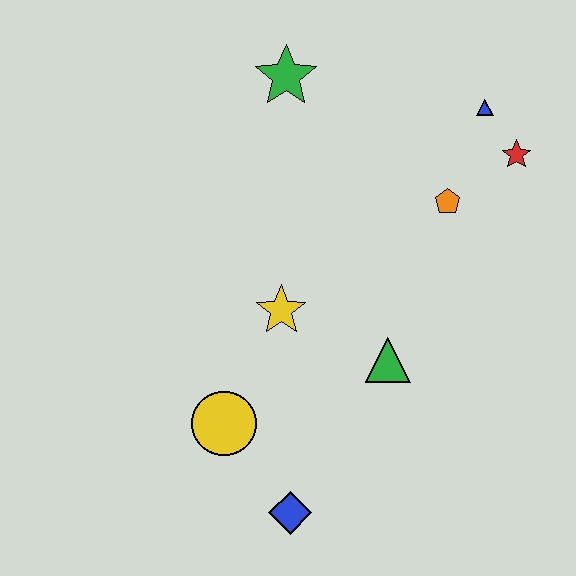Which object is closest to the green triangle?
The yellow star is closest to the green triangle.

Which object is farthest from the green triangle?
The green star is farthest from the green triangle.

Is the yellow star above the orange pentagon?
No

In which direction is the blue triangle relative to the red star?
The blue triangle is above the red star.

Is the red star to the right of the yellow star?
Yes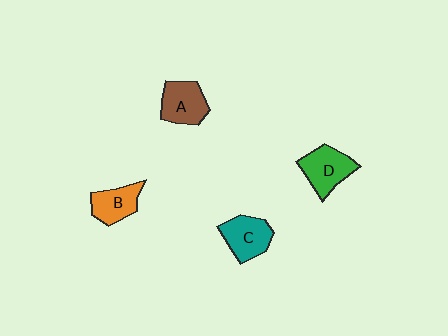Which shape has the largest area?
Shape D (green).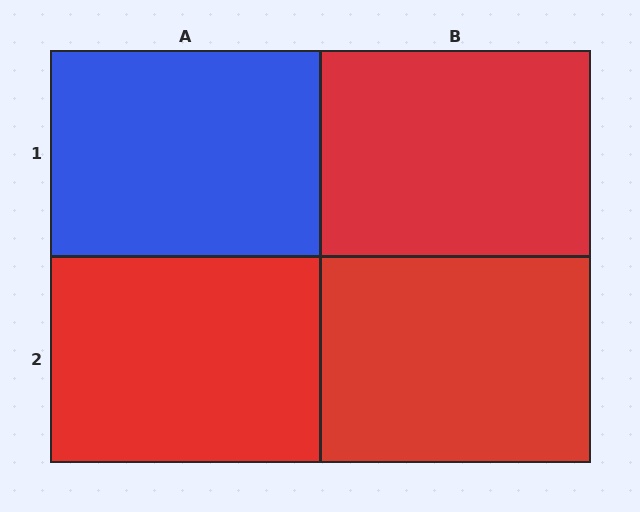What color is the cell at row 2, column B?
Red.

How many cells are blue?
1 cell is blue.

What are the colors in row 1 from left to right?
Blue, red.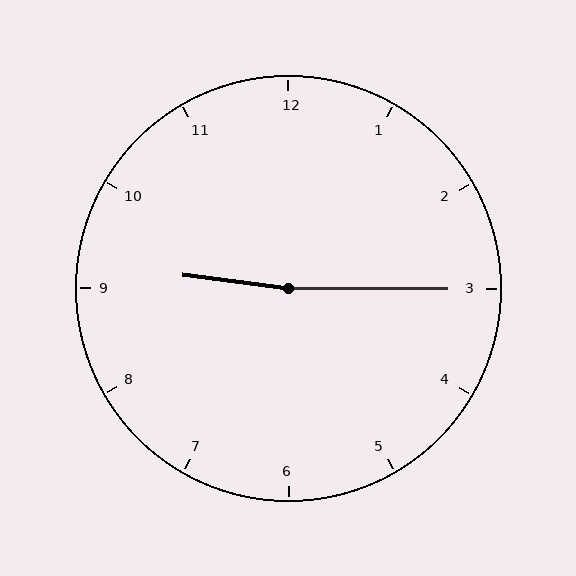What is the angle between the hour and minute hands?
Approximately 172 degrees.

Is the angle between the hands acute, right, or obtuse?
It is obtuse.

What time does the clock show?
9:15.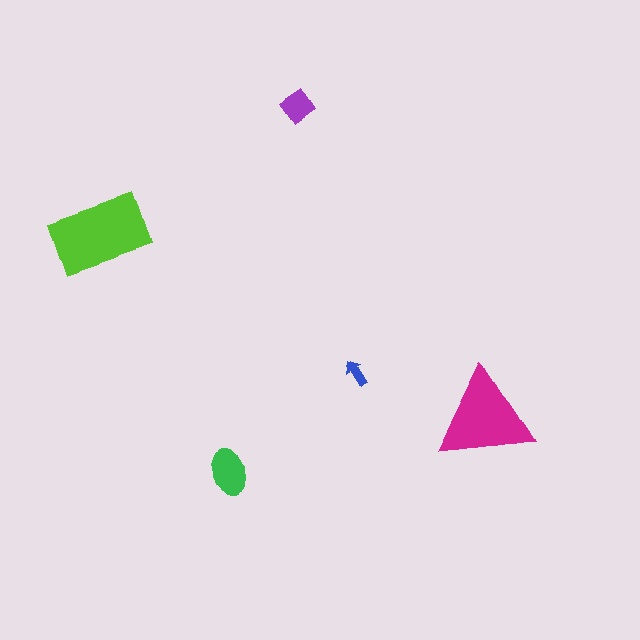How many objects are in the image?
There are 5 objects in the image.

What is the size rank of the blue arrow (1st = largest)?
5th.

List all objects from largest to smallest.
The lime rectangle, the magenta triangle, the green ellipse, the purple diamond, the blue arrow.